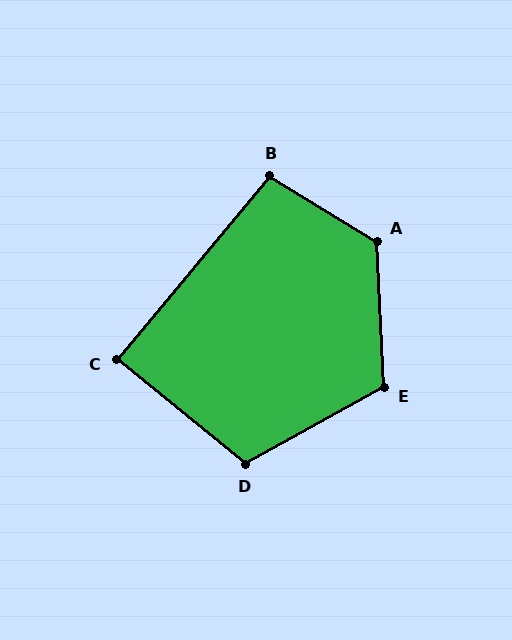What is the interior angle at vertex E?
Approximately 116 degrees (obtuse).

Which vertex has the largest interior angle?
A, at approximately 124 degrees.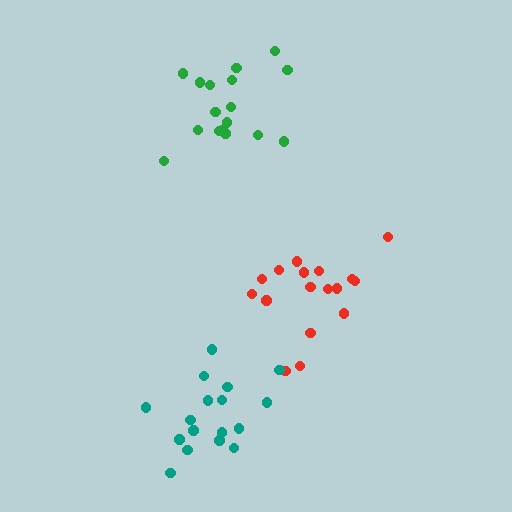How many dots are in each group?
Group 1: 18 dots, Group 2: 17 dots, Group 3: 17 dots (52 total).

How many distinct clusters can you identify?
There are 3 distinct clusters.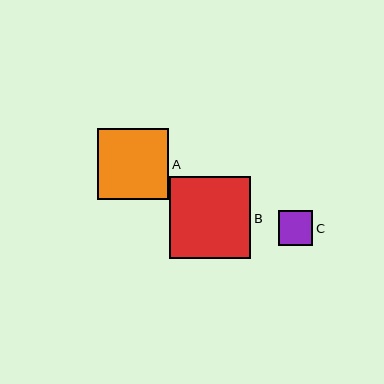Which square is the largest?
Square B is the largest with a size of approximately 81 pixels.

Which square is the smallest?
Square C is the smallest with a size of approximately 34 pixels.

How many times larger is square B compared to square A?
Square B is approximately 1.1 times the size of square A.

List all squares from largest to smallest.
From largest to smallest: B, A, C.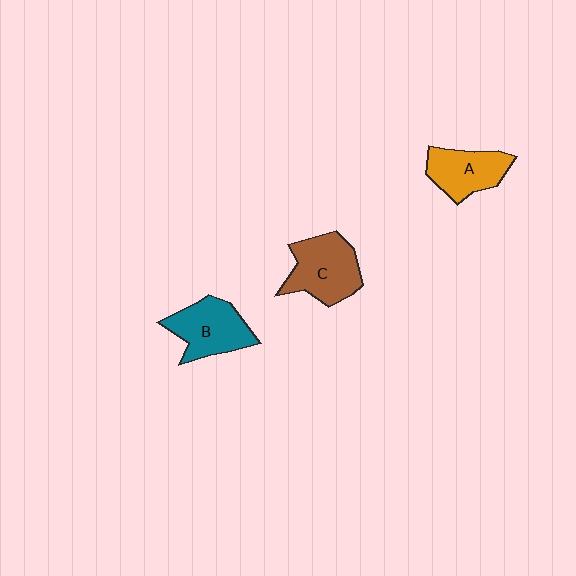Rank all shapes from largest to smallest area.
From largest to smallest: C (brown), B (teal), A (orange).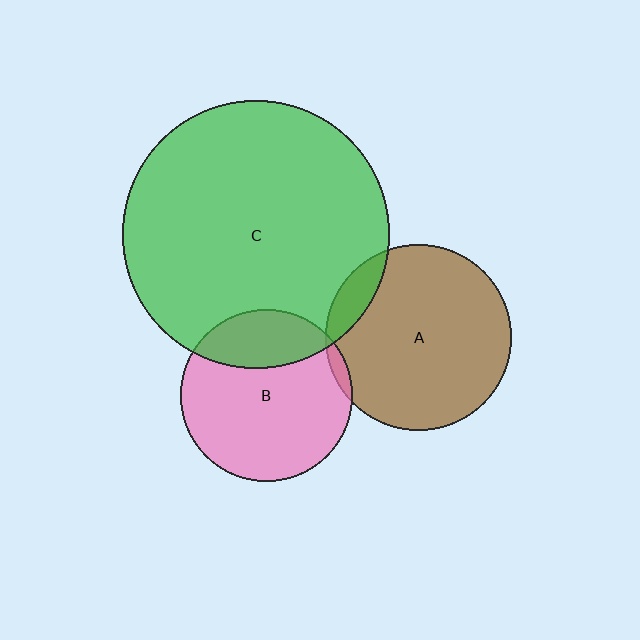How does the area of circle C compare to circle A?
Approximately 2.1 times.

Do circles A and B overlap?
Yes.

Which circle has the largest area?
Circle C (green).